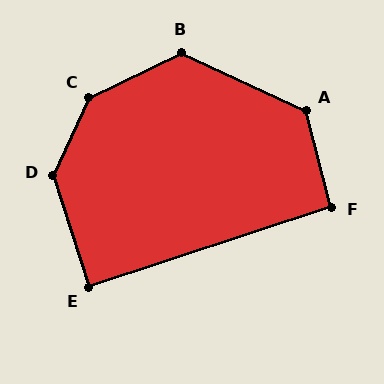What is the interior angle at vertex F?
Approximately 94 degrees (approximately right).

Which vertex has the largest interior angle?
C, at approximately 140 degrees.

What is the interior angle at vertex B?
Approximately 129 degrees (obtuse).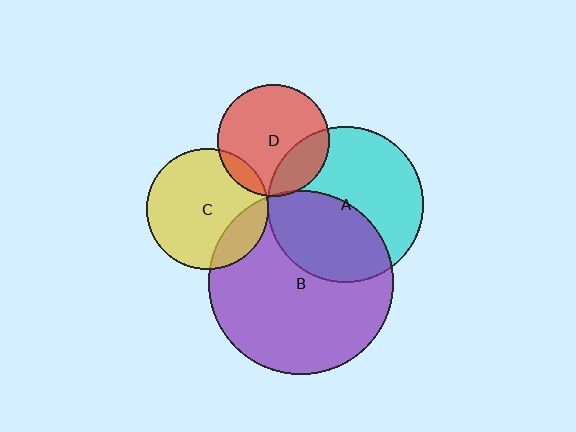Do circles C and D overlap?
Yes.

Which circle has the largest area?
Circle B (purple).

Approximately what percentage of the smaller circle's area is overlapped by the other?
Approximately 10%.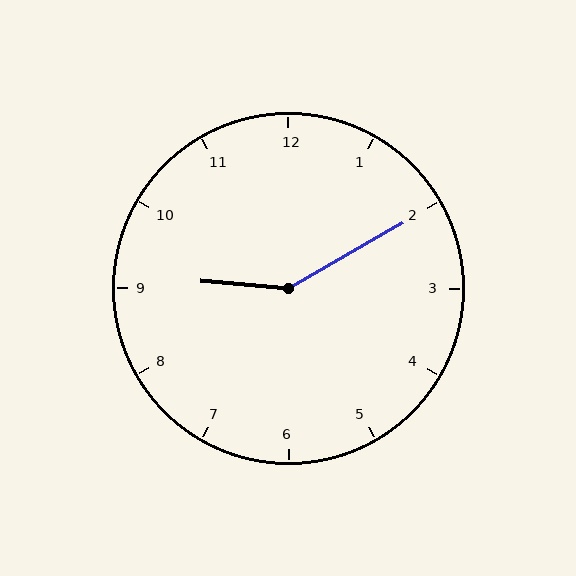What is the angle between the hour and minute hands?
Approximately 145 degrees.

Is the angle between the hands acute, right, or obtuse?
It is obtuse.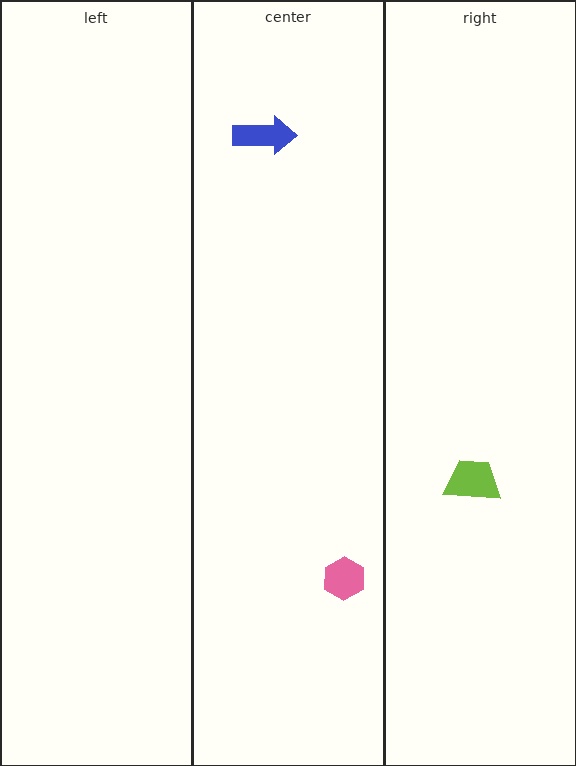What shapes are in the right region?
The lime trapezoid.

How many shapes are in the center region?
2.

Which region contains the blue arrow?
The center region.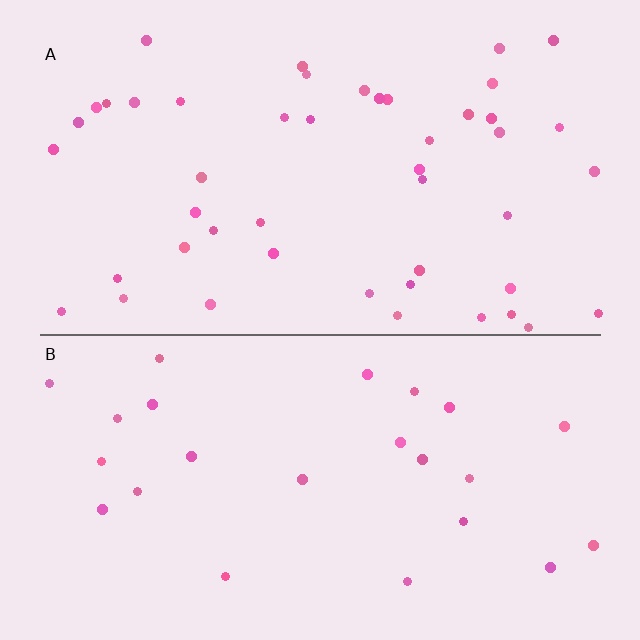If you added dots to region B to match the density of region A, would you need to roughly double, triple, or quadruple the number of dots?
Approximately double.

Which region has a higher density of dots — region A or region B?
A (the top).